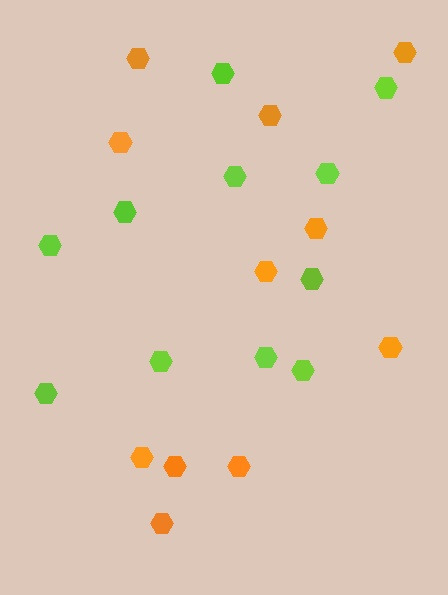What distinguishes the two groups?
There are 2 groups: one group of orange hexagons (11) and one group of lime hexagons (11).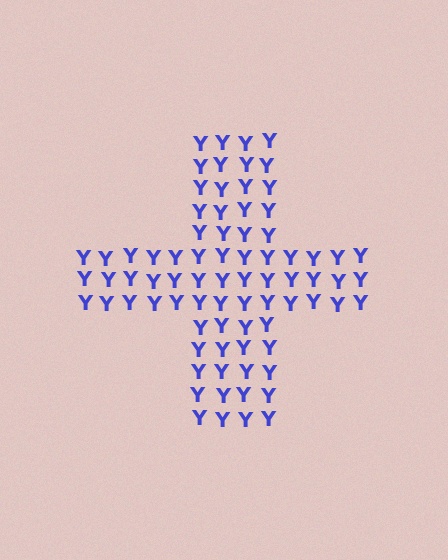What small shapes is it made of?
It is made of small letter Y's.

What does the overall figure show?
The overall figure shows a cross.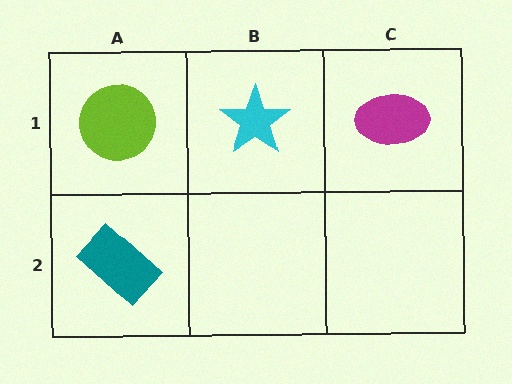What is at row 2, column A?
A teal rectangle.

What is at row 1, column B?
A cyan star.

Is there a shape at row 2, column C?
No, that cell is empty.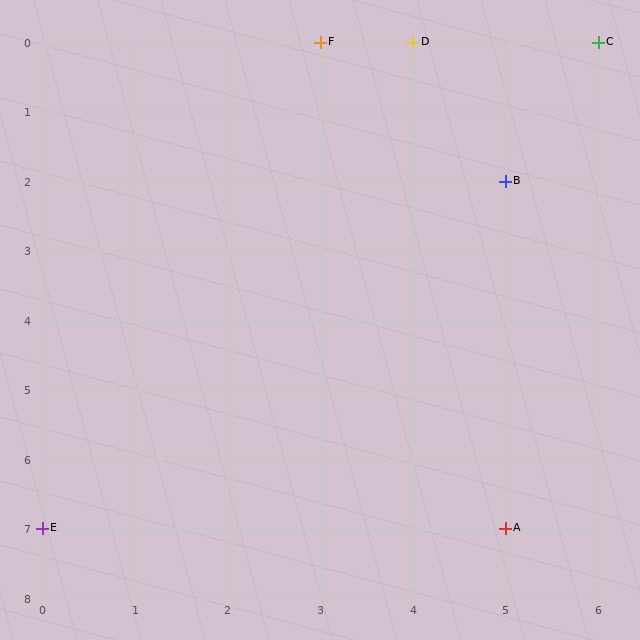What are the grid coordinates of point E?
Point E is at grid coordinates (0, 7).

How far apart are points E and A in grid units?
Points E and A are 5 columns apart.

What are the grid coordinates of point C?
Point C is at grid coordinates (6, 0).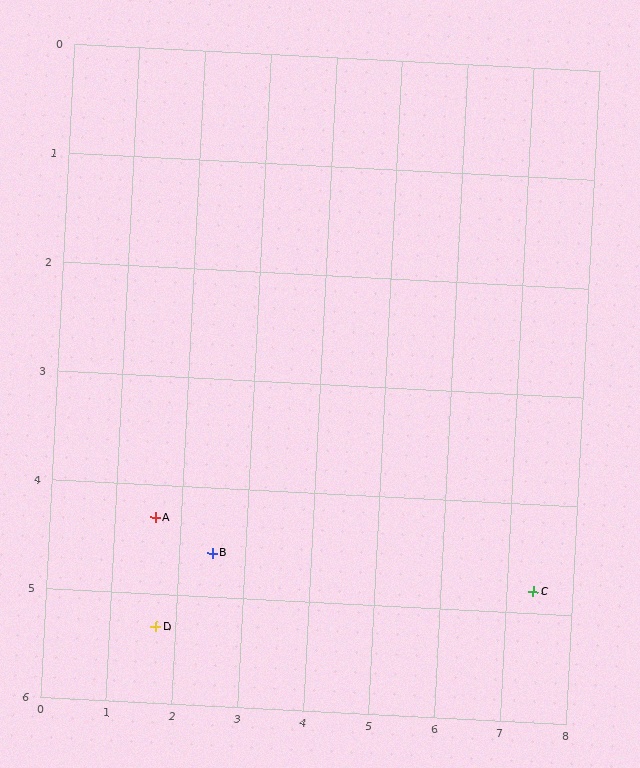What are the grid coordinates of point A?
Point A is at approximately (1.6, 4.3).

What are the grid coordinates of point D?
Point D is at approximately (1.7, 5.3).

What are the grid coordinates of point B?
Point B is at approximately (2.5, 4.6).